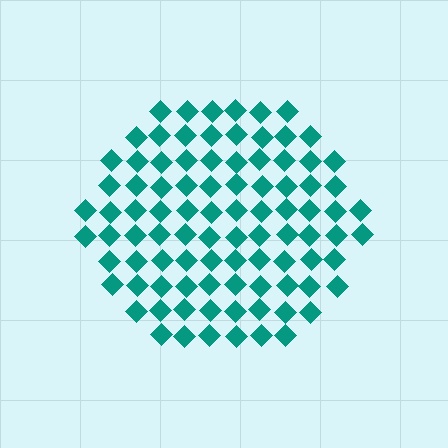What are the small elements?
The small elements are diamonds.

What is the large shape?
The large shape is a hexagon.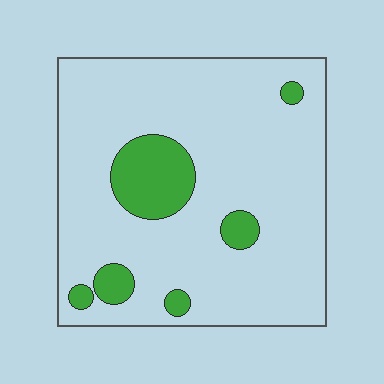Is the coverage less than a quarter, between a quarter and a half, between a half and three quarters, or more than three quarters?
Less than a quarter.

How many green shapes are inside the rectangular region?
6.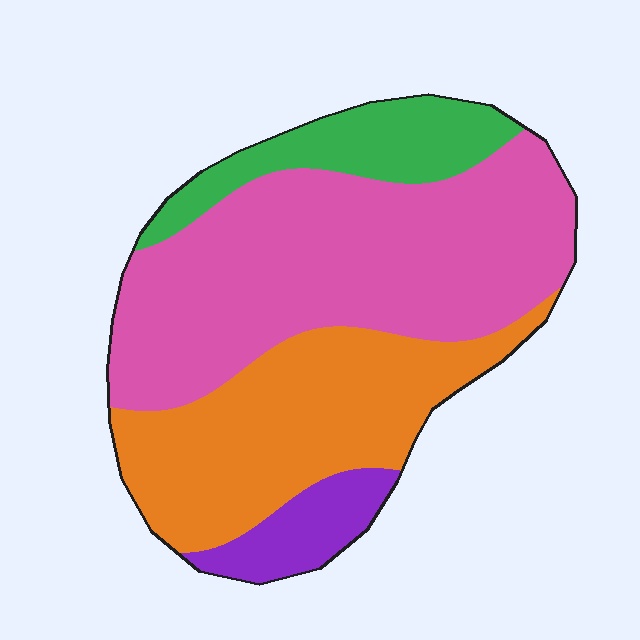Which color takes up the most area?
Pink, at roughly 50%.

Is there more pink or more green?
Pink.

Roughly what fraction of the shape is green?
Green takes up about one eighth (1/8) of the shape.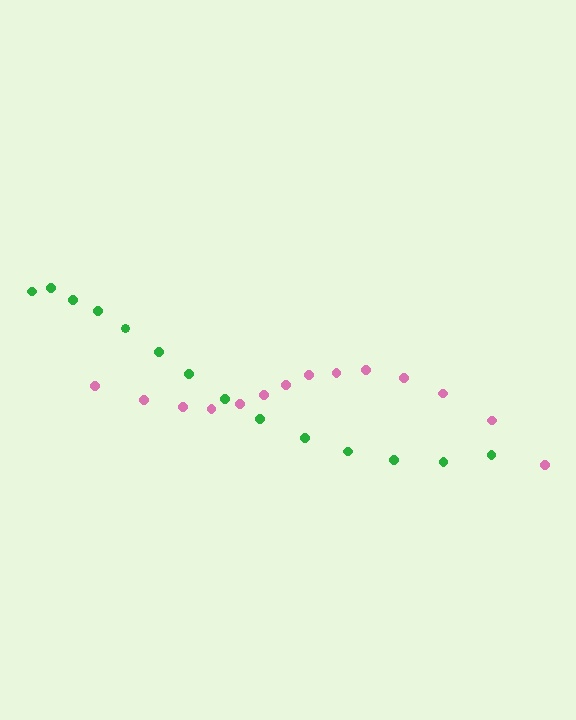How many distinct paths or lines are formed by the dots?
There are 2 distinct paths.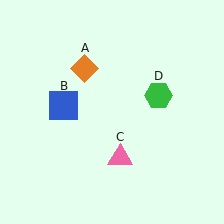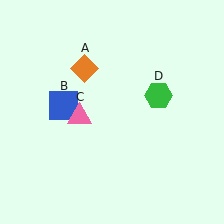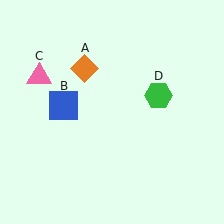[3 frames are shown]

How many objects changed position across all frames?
1 object changed position: pink triangle (object C).